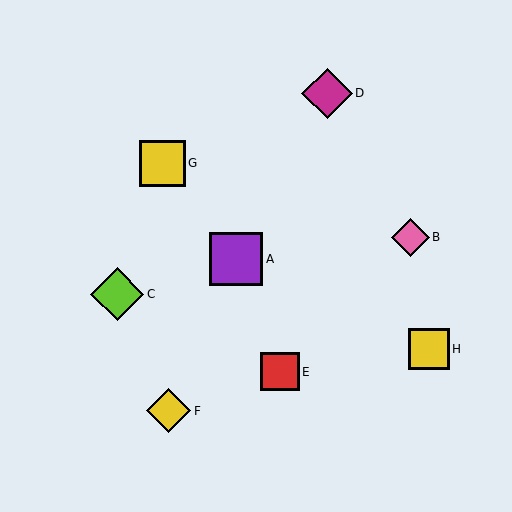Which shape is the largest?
The purple square (labeled A) is the largest.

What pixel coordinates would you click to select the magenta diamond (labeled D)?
Click at (327, 93) to select the magenta diamond D.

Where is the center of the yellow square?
The center of the yellow square is at (429, 349).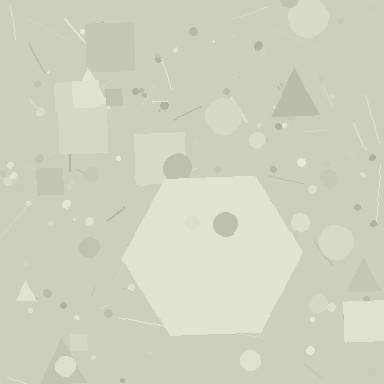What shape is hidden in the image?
A hexagon is hidden in the image.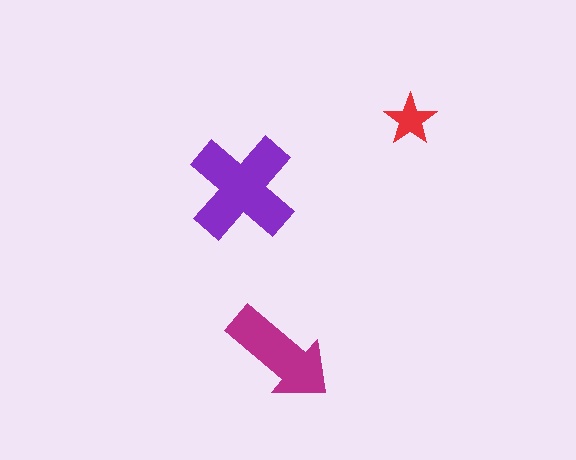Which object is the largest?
The purple cross.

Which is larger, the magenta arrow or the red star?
The magenta arrow.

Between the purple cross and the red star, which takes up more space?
The purple cross.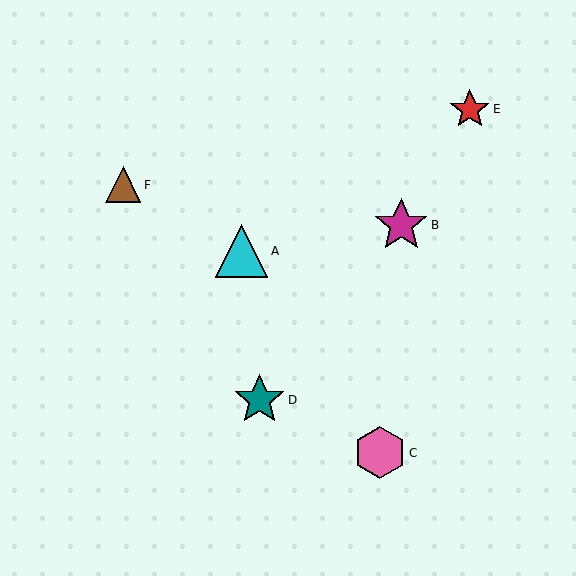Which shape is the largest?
The magenta star (labeled B) is the largest.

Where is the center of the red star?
The center of the red star is at (470, 109).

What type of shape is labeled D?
Shape D is a teal star.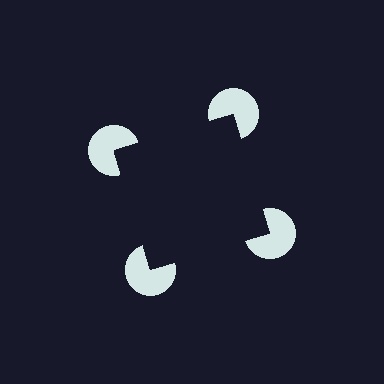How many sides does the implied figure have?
4 sides.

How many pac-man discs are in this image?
There are 4 — one at each vertex of the illusory square.